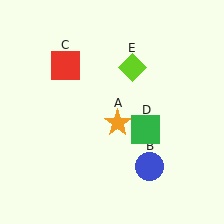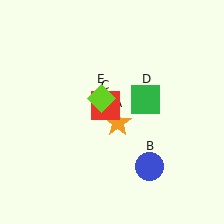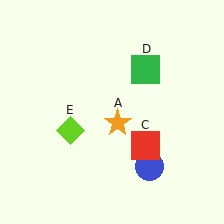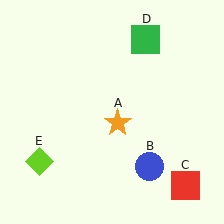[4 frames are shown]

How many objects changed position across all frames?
3 objects changed position: red square (object C), green square (object D), lime diamond (object E).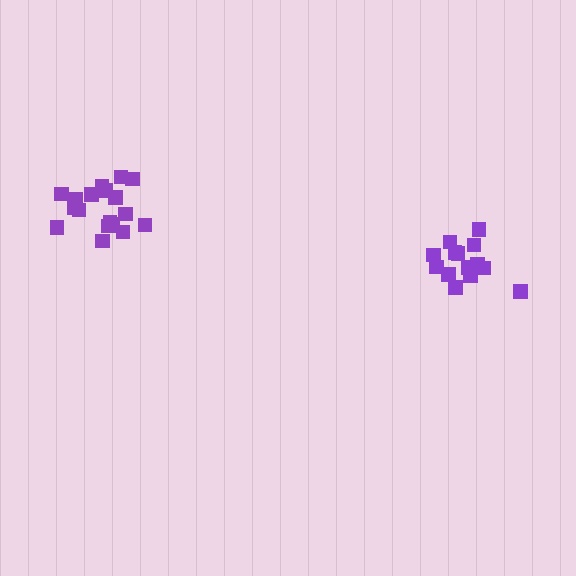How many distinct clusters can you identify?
There are 2 distinct clusters.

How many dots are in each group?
Group 1: 14 dots, Group 2: 18 dots (32 total).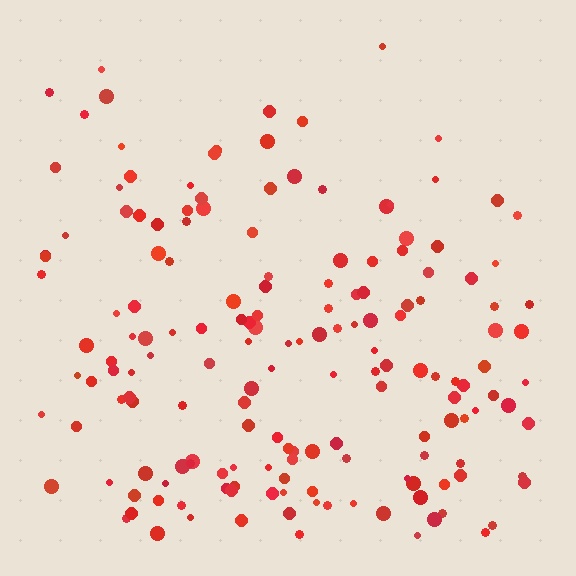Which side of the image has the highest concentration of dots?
The bottom.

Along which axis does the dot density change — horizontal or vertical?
Vertical.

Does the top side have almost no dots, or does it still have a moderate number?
Still a moderate number, just noticeably fewer than the bottom.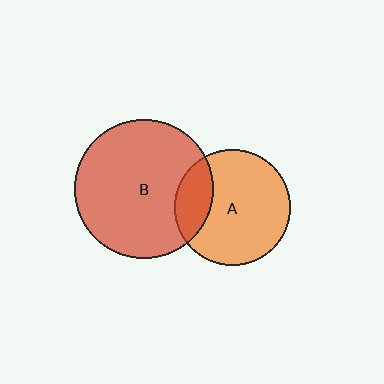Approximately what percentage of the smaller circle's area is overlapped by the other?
Approximately 20%.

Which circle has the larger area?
Circle B (red).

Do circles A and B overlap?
Yes.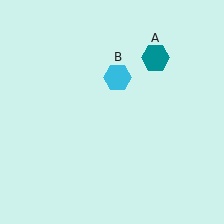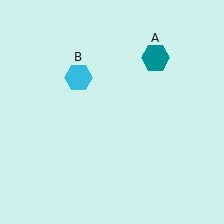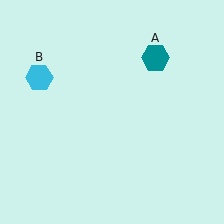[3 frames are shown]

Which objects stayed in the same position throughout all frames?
Teal hexagon (object A) remained stationary.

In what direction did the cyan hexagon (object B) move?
The cyan hexagon (object B) moved left.